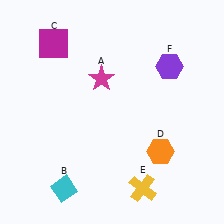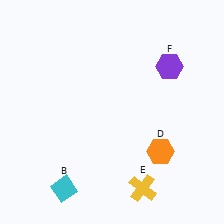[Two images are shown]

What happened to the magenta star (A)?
The magenta star (A) was removed in Image 2. It was in the top-left area of Image 1.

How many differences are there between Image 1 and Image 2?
There are 2 differences between the two images.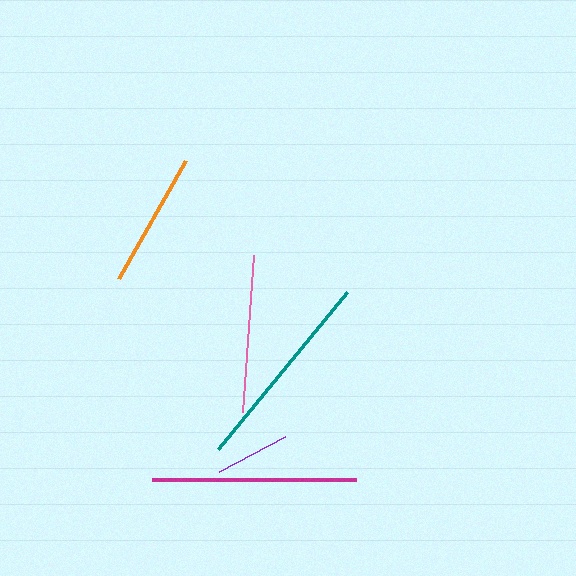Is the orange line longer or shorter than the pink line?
The pink line is longer than the orange line.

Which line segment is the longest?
The magenta line is the longest at approximately 205 pixels.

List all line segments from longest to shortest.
From longest to shortest: magenta, teal, pink, orange, purple.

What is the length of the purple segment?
The purple segment is approximately 75 pixels long.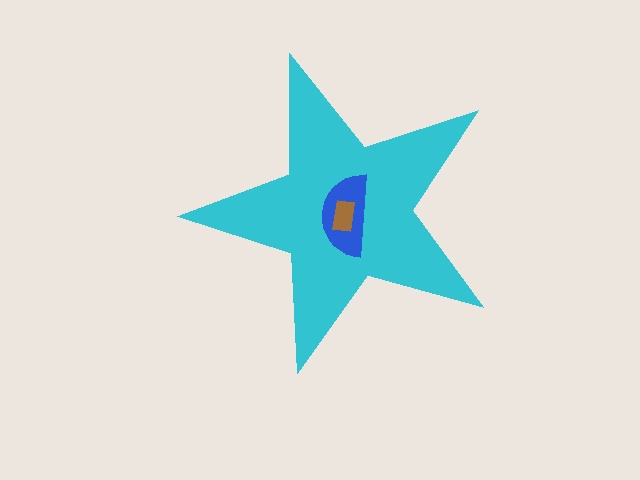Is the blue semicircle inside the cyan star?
Yes.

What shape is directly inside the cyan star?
The blue semicircle.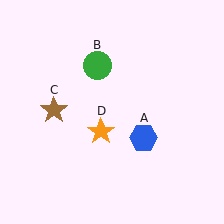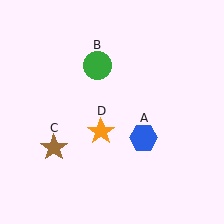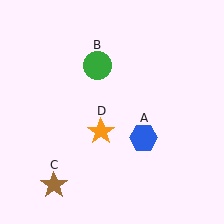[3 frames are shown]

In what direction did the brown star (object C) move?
The brown star (object C) moved down.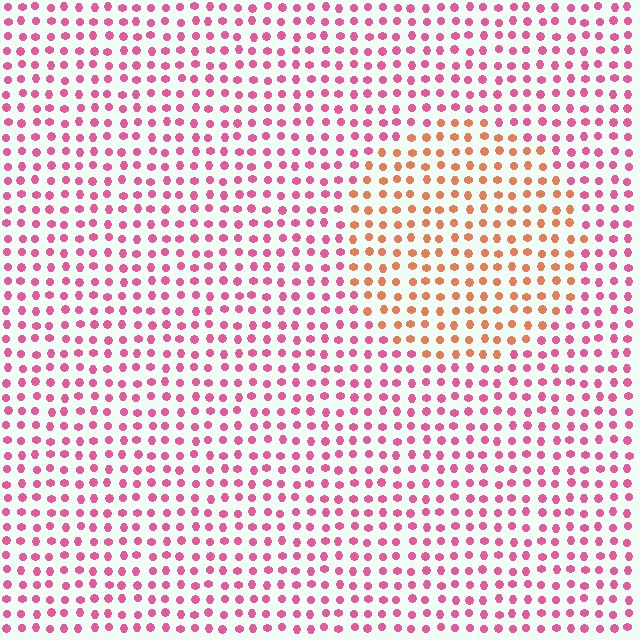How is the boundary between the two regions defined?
The boundary is defined purely by a slight shift in hue (about 45 degrees). Spacing, size, and orientation are identical on both sides.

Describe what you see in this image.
The image is filled with small pink elements in a uniform arrangement. A circle-shaped region is visible where the elements are tinted to a slightly different hue, forming a subtle color boundary.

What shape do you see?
I see a circle.